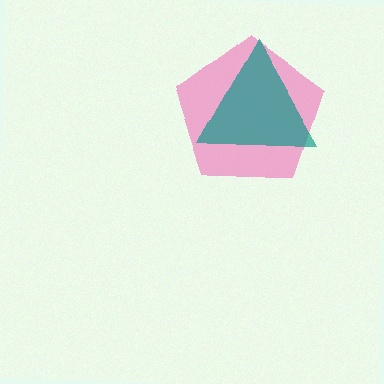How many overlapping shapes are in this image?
There are 2 overlapping shapes in the image.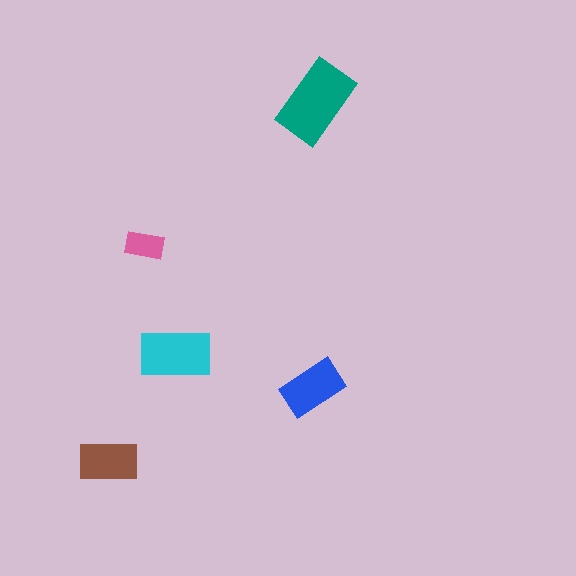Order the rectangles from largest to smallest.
the teal one, the cyan one, the blue one, the brown one, the pink one.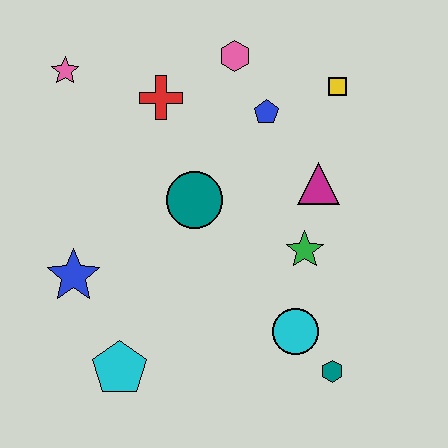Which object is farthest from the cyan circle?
The pink star is farthest from the cyan circle.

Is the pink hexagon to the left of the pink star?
No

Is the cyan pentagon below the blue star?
Yes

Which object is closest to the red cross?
The pink hexagon is closest to the red cross.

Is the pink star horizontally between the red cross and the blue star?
No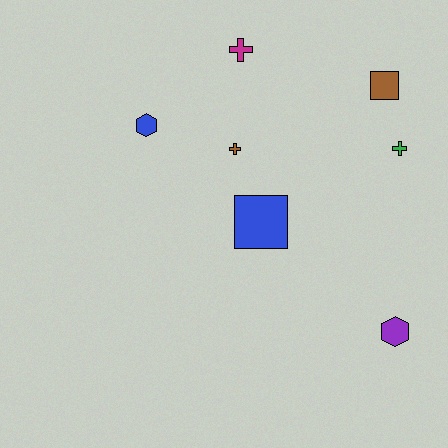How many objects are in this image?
There are 7 objects.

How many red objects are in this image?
There are no red objects.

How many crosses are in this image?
There are 3 crosses.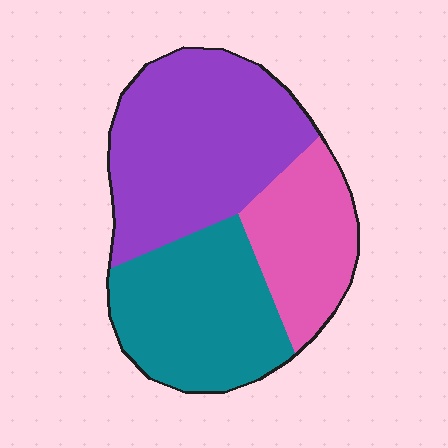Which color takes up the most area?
Purple, at roughly 45%.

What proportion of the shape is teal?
Teal takes up about one third (1/3) of the shape.